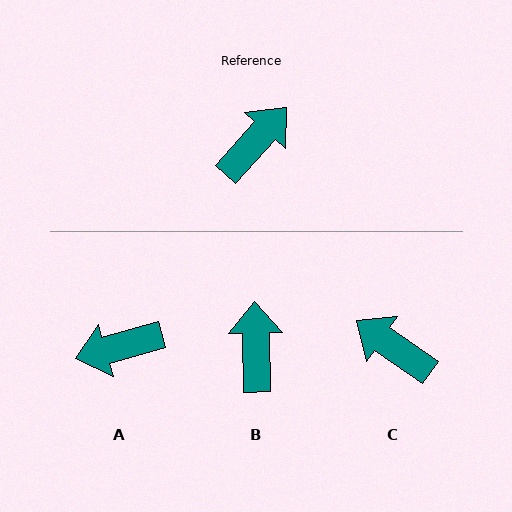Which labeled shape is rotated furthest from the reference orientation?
A, about 148 degrees away.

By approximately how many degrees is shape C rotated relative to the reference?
Approximately 97 degrees counter-clockwise.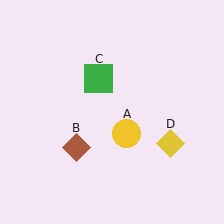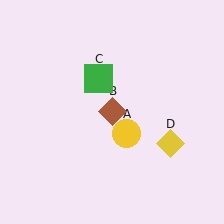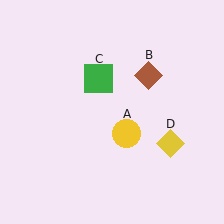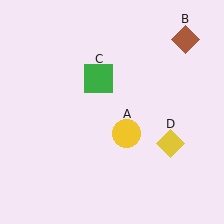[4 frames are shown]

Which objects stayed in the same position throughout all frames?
Yellow circle (object A) and green square (object C) and yellow diamond (object D) remained stationary.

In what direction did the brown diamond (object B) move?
The brown diamond (object B) moved up and to the right.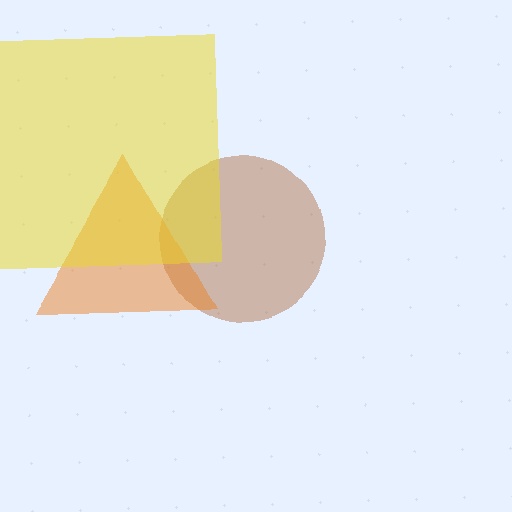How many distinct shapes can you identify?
There are 3 distinct shapes: a brown circle, an orange triangle, a yellow square.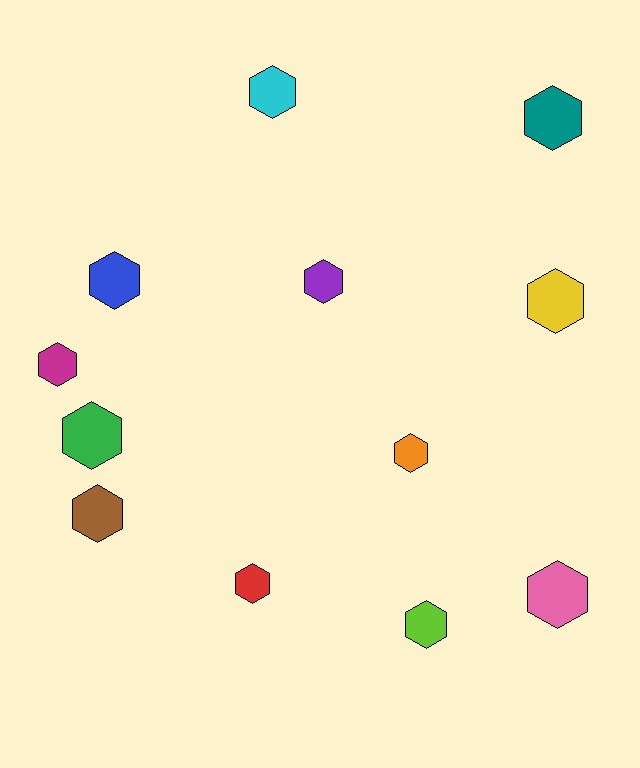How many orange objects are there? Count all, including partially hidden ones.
There is 1 orange object.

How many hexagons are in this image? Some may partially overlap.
There are 12 hexagons.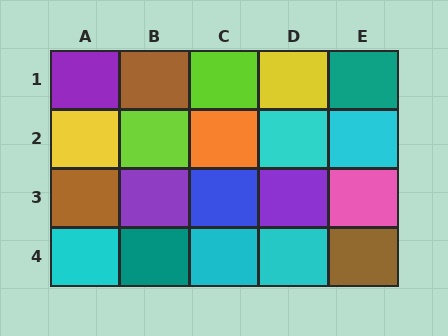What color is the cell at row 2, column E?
Cyan.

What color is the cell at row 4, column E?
Brown.